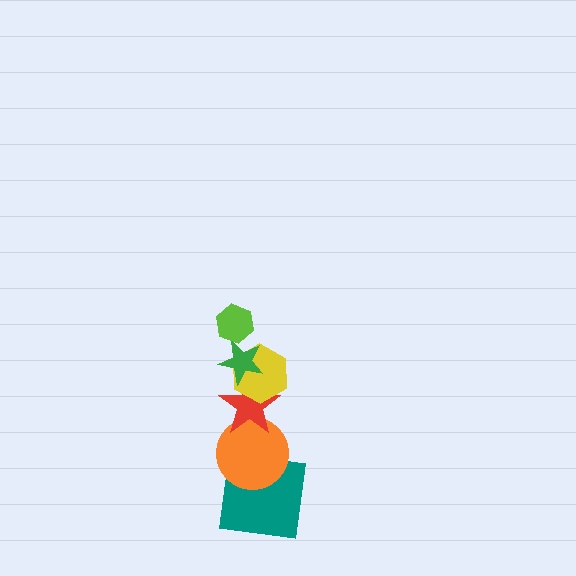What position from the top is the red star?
The red star is 4th from the top.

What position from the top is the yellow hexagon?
The yellow hexagon is 3rd from the top.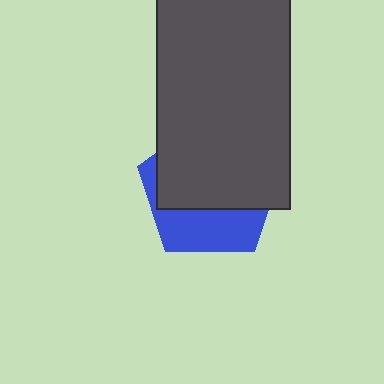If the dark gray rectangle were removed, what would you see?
You would see the complete blue pentagon.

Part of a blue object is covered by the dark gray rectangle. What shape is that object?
It is a pentagon.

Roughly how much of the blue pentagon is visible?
A small part of it is visible (roughly 36%).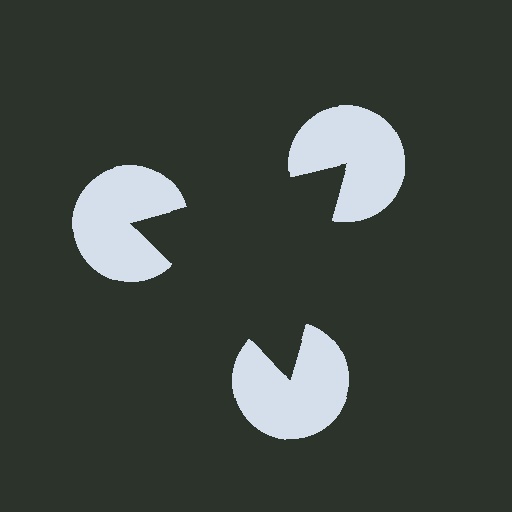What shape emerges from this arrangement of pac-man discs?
An illusory triangle — its edges are inferred from the aligned wedge cuts in the pac-man discs, not physically drawn.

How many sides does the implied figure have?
3 sides.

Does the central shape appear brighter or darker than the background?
It typically appears slightly darker than the background, even though no actual brightness change is drawn.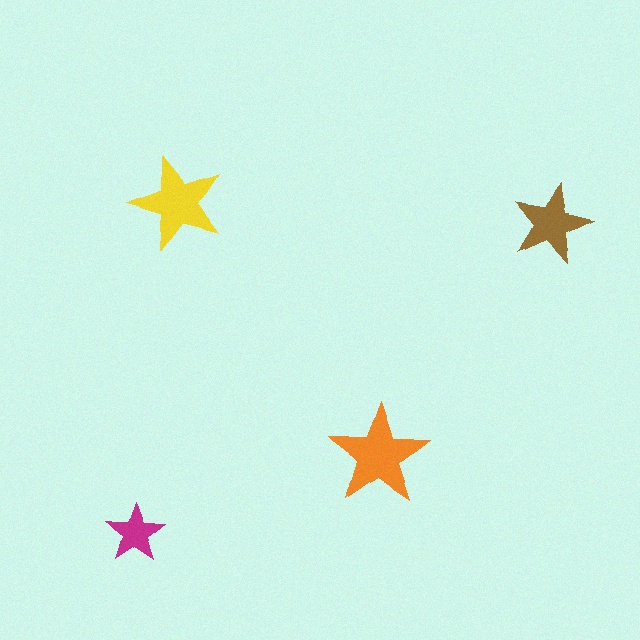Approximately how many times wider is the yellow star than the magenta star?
About 1.5 times wider.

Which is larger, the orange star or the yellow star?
The orange one.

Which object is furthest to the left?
The magenta star is leftmost.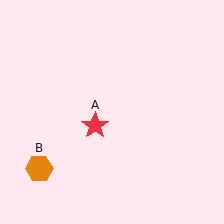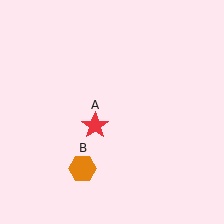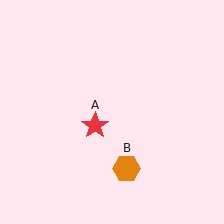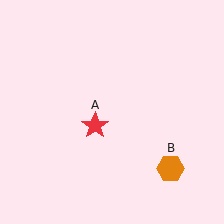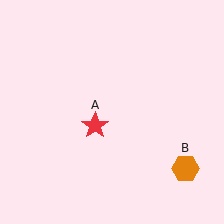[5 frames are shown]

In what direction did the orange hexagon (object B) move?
The orange hexagon (object B) moved right.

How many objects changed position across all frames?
1 object changed position: orange hexagon (object B).